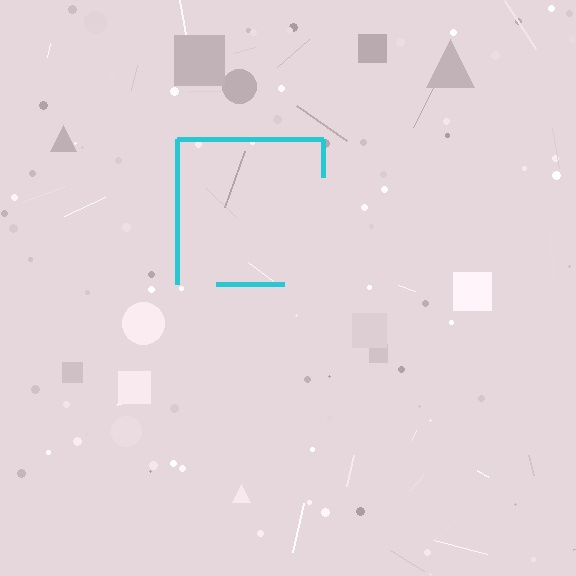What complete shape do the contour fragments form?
The contour fragments form a square.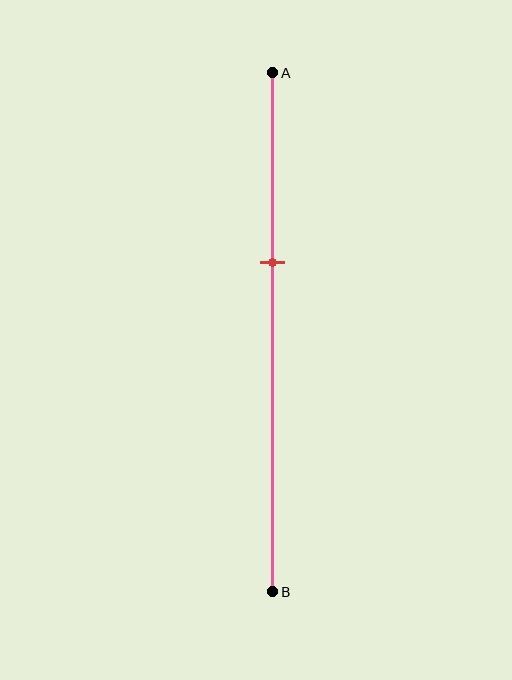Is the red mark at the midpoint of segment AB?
No, the mark is at about 35% from A, not at the 50% midpoint.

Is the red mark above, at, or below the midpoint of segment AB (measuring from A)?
The red mark is above the midpoint of segment AB.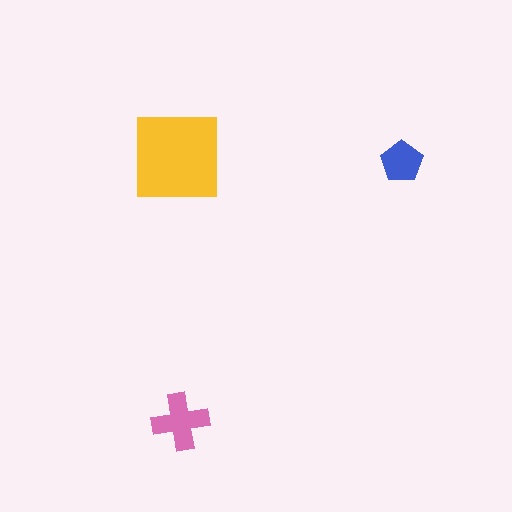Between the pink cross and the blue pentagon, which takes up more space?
The pink cross.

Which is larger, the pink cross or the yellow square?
The yellow square.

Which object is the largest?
The yellow square.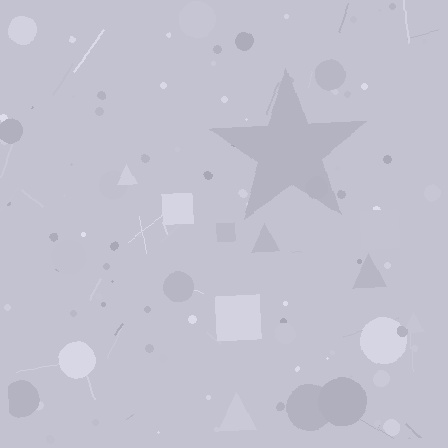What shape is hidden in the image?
A star is hidden in the image.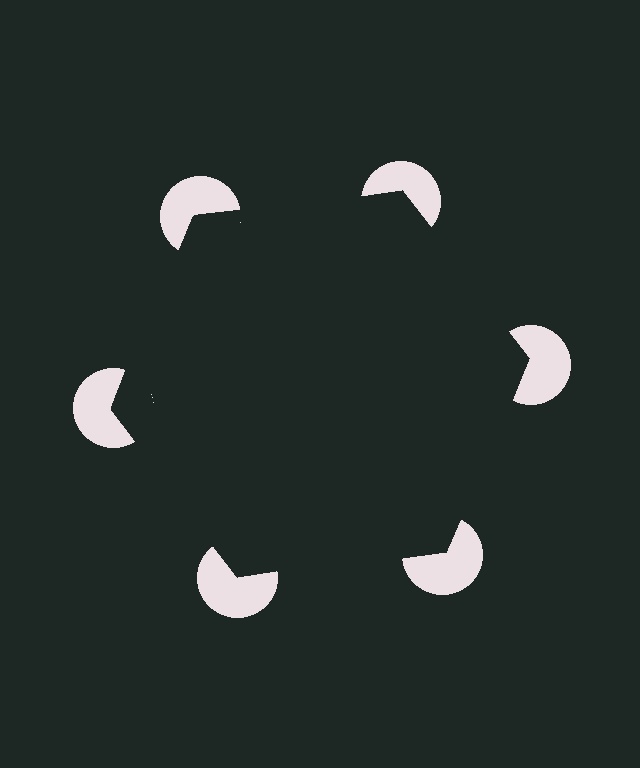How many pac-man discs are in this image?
There are 6 — one at each vertex of the illusory hexagon.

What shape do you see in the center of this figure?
An illusory hexagon — its edges are inferred from the aligned wedge cuts in the pac-man discs, not physically drawn.